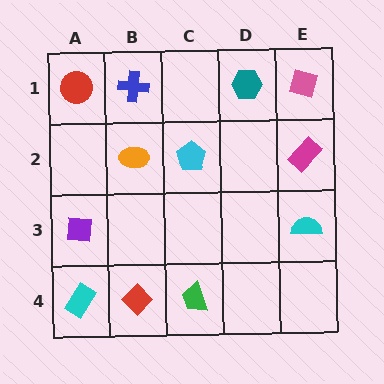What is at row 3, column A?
A purple square.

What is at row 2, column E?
A magenta rectangle.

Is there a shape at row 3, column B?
No, that cell is empty.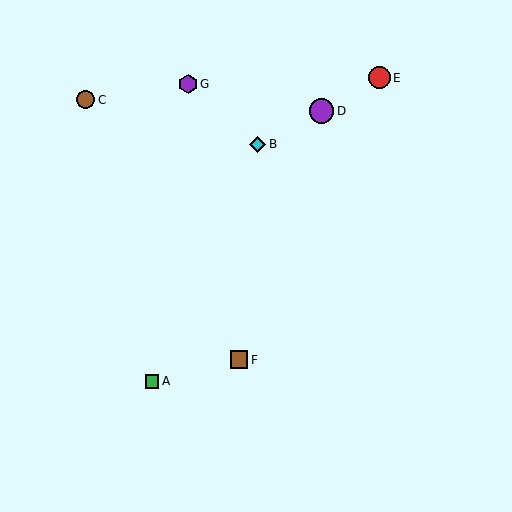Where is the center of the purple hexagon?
The center of the purple hexagon is at (188, 84).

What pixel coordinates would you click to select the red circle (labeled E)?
Click at (380, 78) to select the red circle E.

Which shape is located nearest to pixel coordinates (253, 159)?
The cyan diamond (labeled B) at (258, 144) is nearest to that location.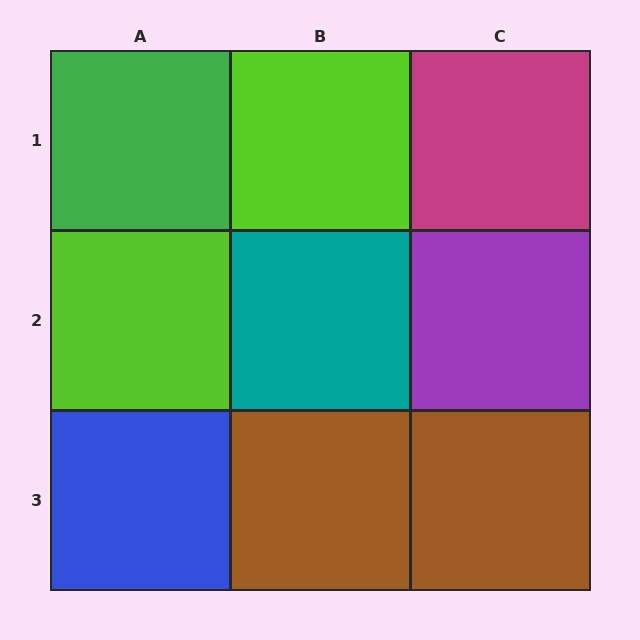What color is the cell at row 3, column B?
Brown.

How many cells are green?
1 cell is green.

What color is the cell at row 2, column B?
Teal.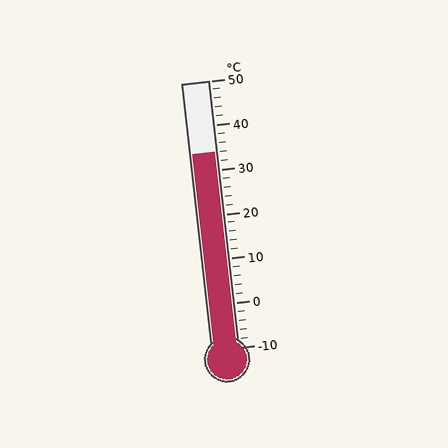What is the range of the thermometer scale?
The thermometer scale ranges from -10°C to 50°C.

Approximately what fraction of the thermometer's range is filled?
The thermometer is filled to approximately 75% of its range.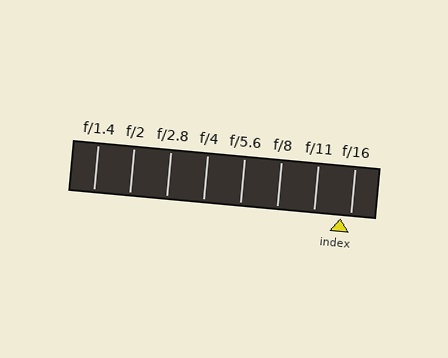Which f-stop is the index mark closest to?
The index mark is closest to f/16.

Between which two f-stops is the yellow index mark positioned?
The index mark is between f/11 and f/16.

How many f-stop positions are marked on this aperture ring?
There are 8 f-stop positions marked.